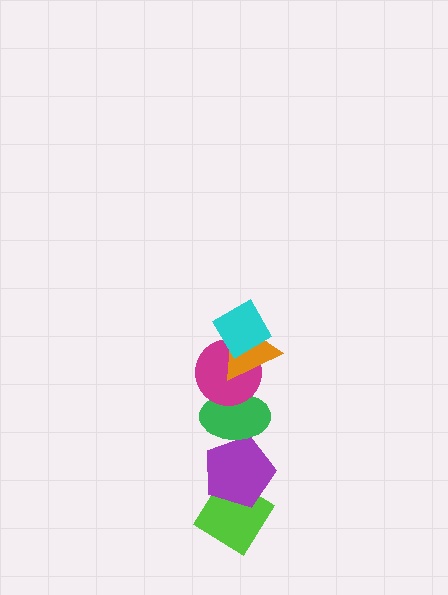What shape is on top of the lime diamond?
The purple pentagon is on top of the lime diamond.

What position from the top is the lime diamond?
The lime diamond is 6th from the top.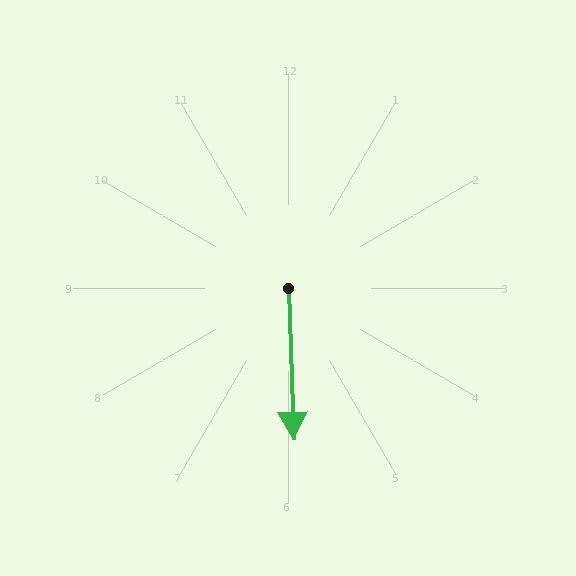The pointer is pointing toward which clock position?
Roughly 6 o'clock.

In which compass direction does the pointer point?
South.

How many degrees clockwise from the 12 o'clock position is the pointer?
Approximately 178 degrees.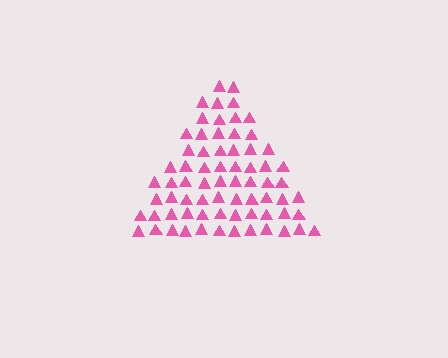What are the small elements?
The small elements are triangles.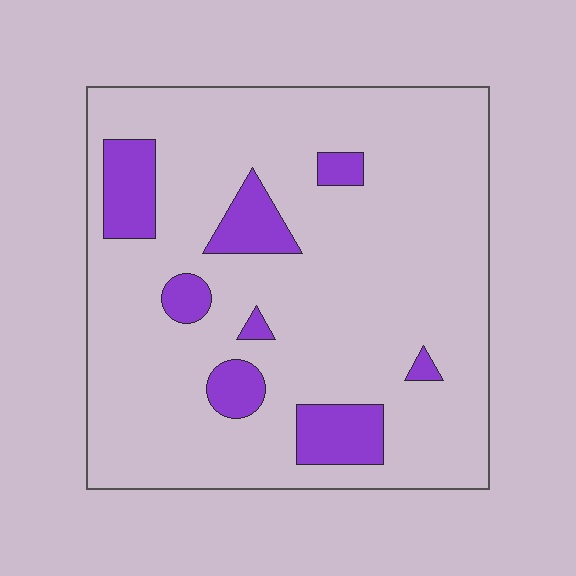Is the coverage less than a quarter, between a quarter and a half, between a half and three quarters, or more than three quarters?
Less than a quarter.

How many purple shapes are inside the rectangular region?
8.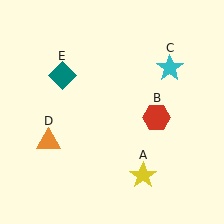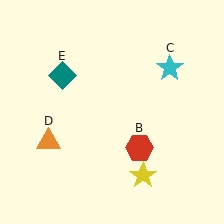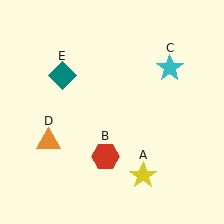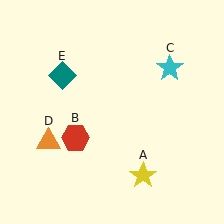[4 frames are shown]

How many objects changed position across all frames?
1 object changed position: red hexagon (object B).